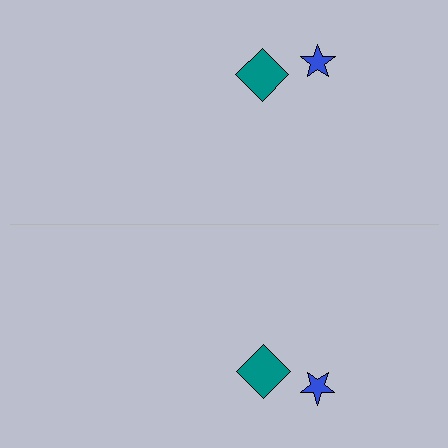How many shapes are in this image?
There are 4 shapes in this image.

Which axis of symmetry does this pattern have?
The pattern has a horizontal axis of symmetry running through the center of the image.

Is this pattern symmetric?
Yes, this pattern has bilateral (reflection) symmetry.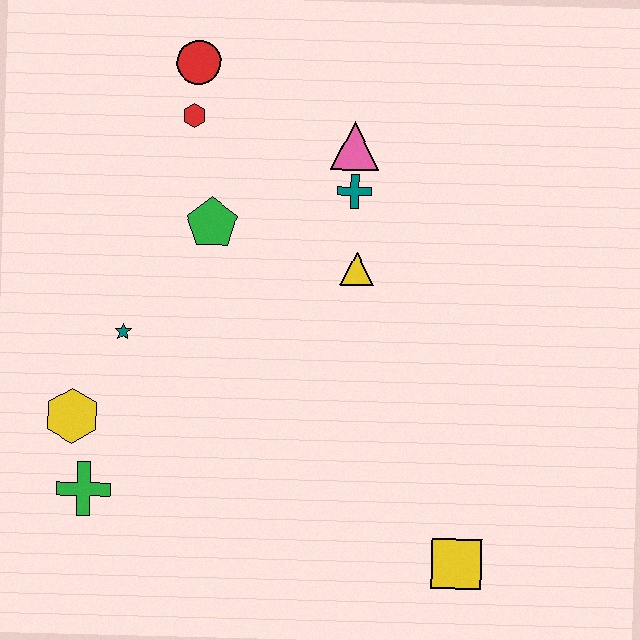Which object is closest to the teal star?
The yellow hexagon is closest to the teal star.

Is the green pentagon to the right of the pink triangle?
No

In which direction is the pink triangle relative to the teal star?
The pink triangle is to the right of the teal star.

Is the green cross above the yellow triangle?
No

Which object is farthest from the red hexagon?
The yellow square is farthest from the red hexagon.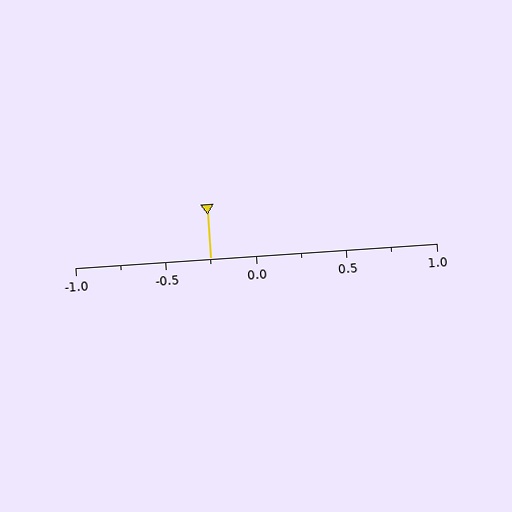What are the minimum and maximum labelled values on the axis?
The axis runs from -1.0 to 1.0.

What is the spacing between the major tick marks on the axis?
The major ticks are spaced 0.5 apart.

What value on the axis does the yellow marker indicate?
The marker indicates approximately -0.25.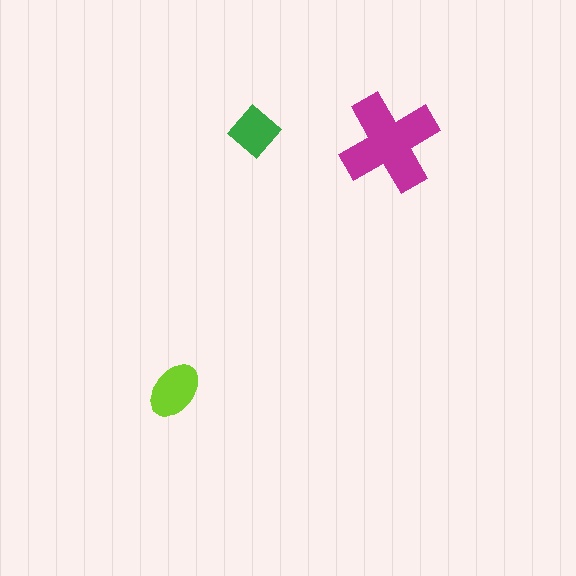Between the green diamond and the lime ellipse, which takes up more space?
The lime ellipse.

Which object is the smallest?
The green diamond.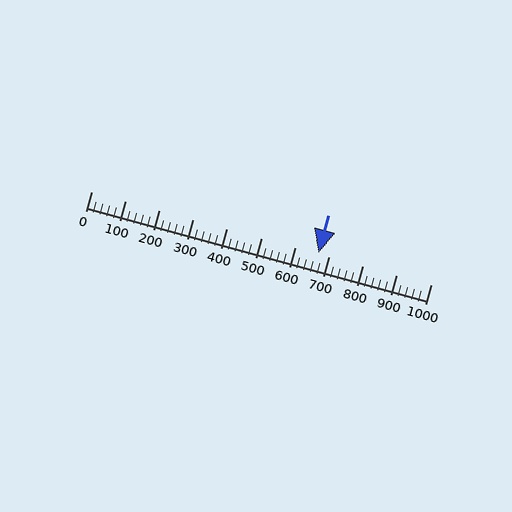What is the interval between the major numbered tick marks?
The major tick marks are spaced 100 units apart.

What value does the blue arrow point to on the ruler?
The blue arrow points to approximately 670.